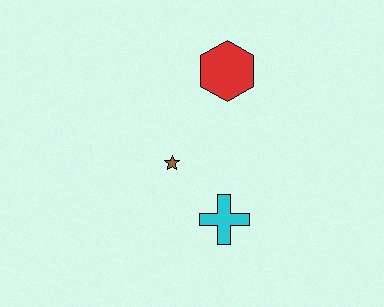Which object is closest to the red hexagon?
The brown star is closest to the red hexagon.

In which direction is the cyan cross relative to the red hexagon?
The cyan cross is below the red hexagon.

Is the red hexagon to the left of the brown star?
No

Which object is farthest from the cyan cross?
The red hexagon is farthest from the cyan cross.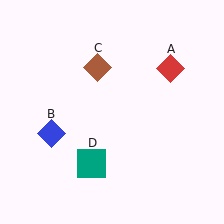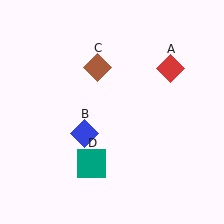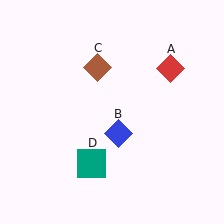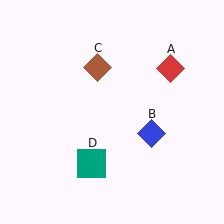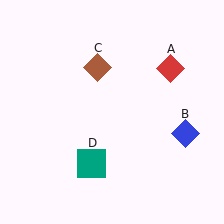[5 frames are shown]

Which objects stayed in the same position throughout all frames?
Red diamond (object A) and brown diamond (object C) and teal square (object D) remained stationary.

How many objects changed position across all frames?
1 object changed position: blue diamond (object B).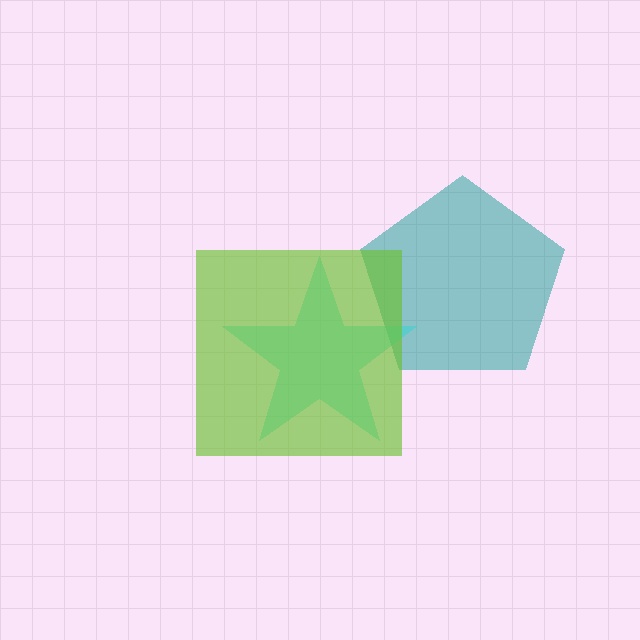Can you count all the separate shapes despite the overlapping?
Yes, there are 3 separate shapes.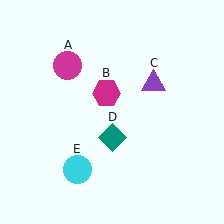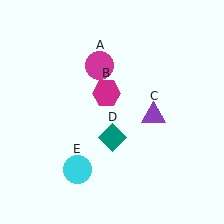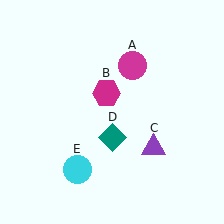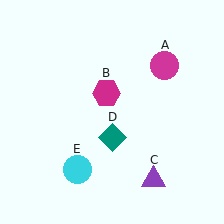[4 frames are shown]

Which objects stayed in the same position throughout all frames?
Magenta hexagon (object B) and teal diamond (object D) and cyan circle (object E) remained stationary.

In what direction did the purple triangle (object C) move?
The purple triangle (object C) moved down.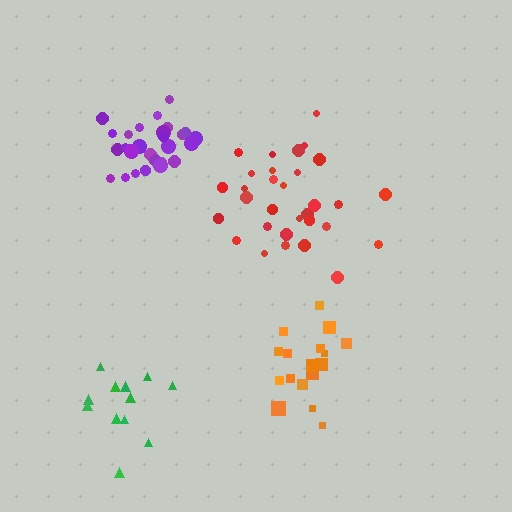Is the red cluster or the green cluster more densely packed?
Red.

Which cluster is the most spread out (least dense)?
Green.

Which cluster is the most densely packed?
Purple.